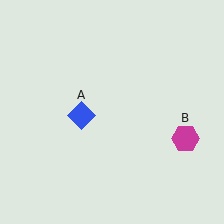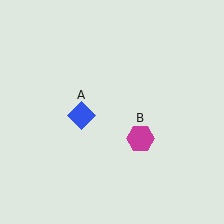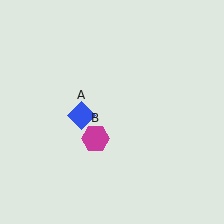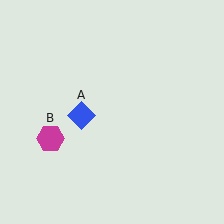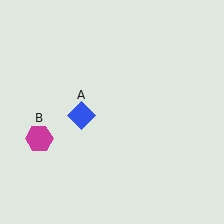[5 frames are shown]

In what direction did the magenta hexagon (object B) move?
The magenta hexagon (object B) moved left.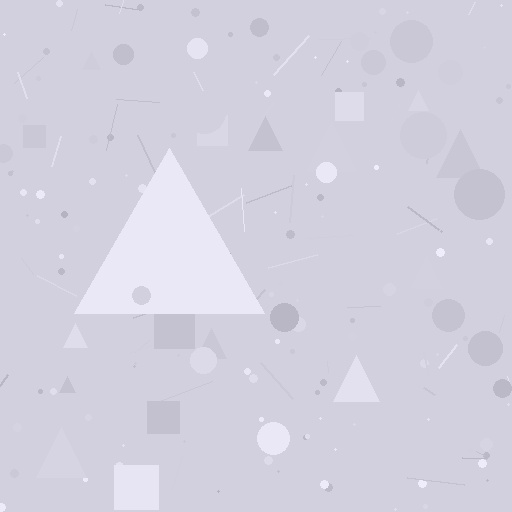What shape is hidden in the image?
A triangle is hidden in the image.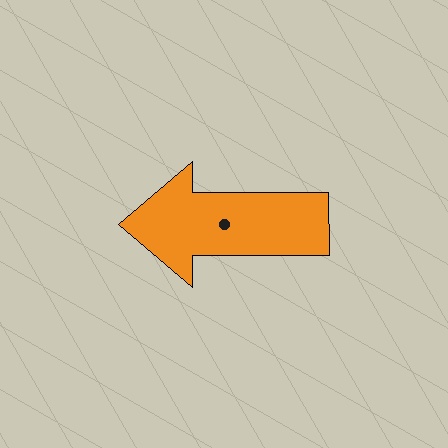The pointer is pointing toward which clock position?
Roughly 9 o'clock.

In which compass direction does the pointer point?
West.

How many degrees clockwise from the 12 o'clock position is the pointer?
Approximately 270 degrees.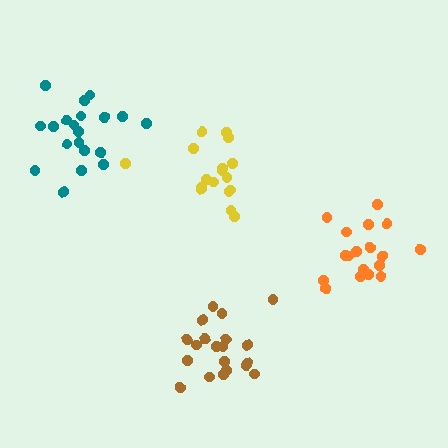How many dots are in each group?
Group 1: 18 dots, Group 2: 20 dots, Group 3: 17 dots, Group 4: 20 dots (75 total).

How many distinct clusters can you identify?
There are 4 distinct clusters.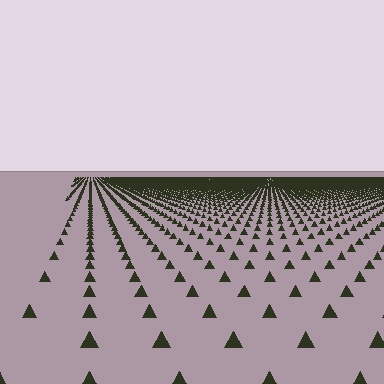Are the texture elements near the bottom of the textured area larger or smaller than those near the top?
Larger. Near the bottom, elements are closer to the viewer and appear at a bigger on-screen size.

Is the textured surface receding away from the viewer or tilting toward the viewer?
The surface is receding away from the viewer. Texture elements get smaller and denser toward the top.